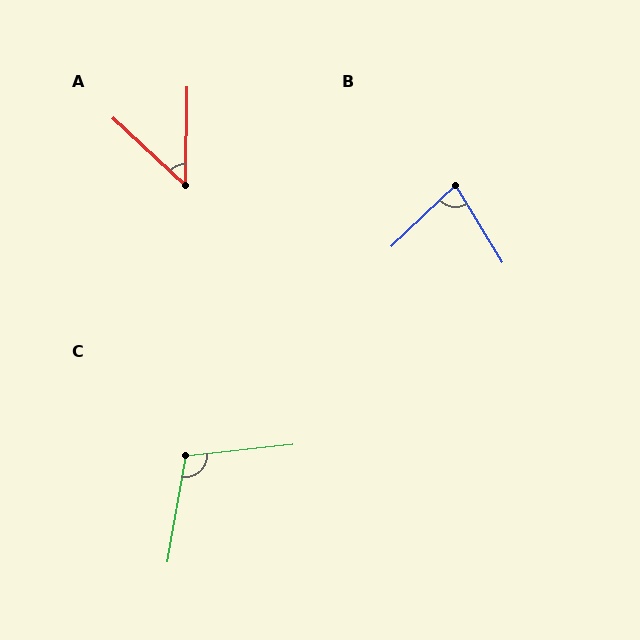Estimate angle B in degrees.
Approximately 78 degrees.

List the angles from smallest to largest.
A (48°), B (78°), C (106°).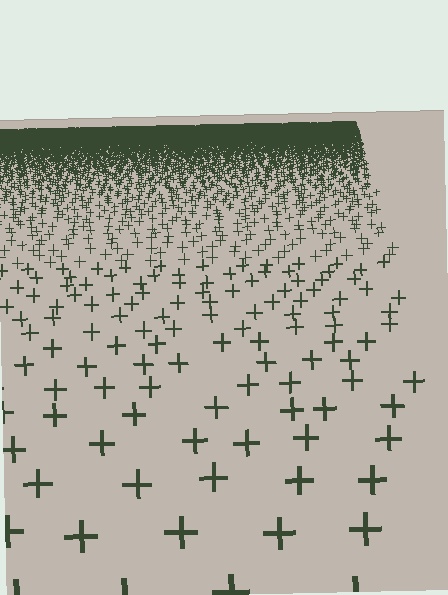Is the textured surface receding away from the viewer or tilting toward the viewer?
The surface is receding away from the viewer. Texture elements get smaller and denser toward the top.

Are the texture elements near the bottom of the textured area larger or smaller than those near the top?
Larger. Near the bottom, elements are closer to the viewer and appear at a bigger on-screen size.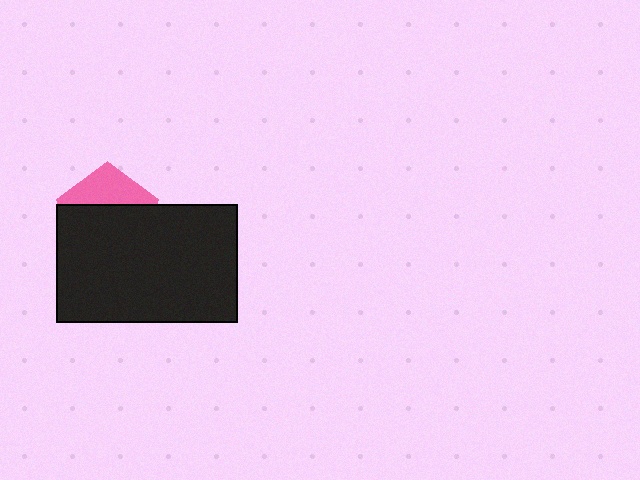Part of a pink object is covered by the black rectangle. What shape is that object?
It is a pentagon.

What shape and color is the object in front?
The object in front is a black rectangle.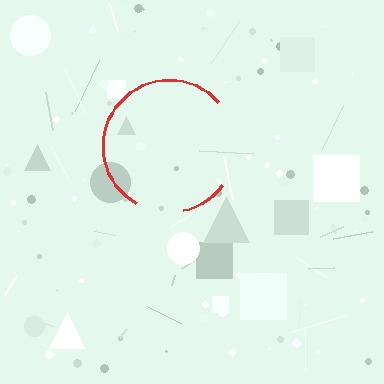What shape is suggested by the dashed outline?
The dashed outline suggests a circle.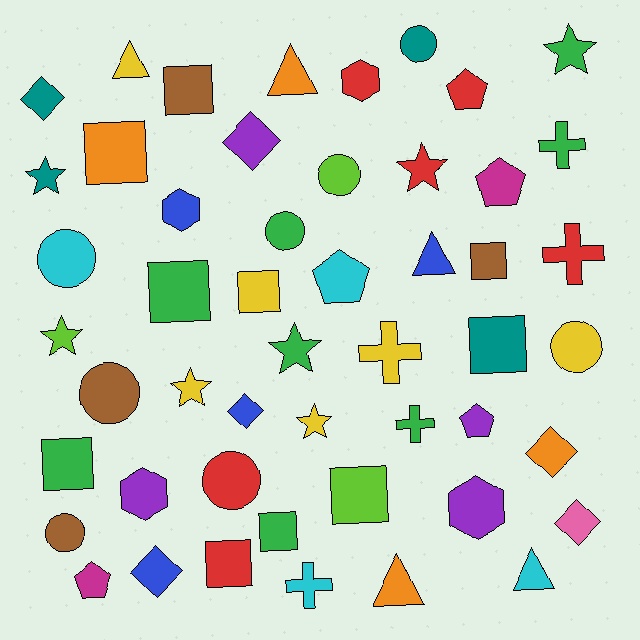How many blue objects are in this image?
There are 4 blue objects.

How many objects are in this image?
There are 50 objects.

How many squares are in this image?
There are 10 squares.